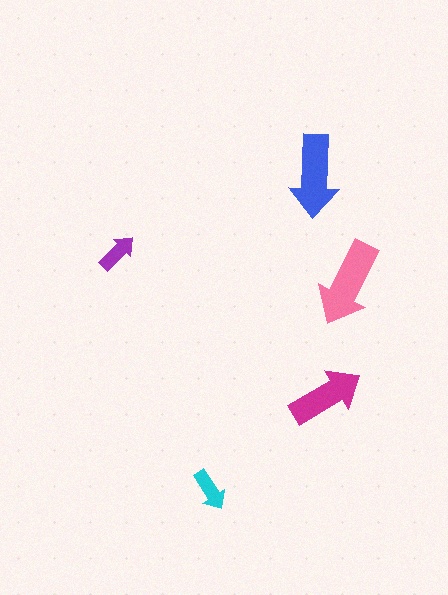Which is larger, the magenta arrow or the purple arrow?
The magenta one.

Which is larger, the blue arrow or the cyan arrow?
The blue one.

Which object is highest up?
The blue arrow is topmost.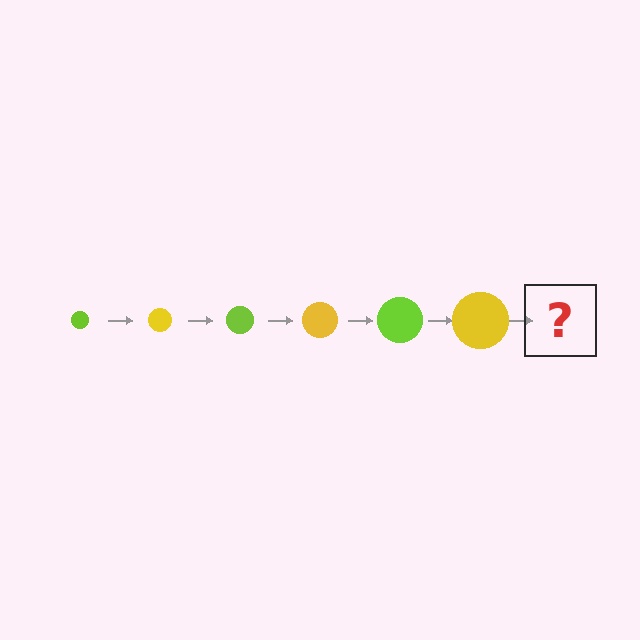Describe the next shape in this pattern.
It should be a lime circle, larger than the previous one.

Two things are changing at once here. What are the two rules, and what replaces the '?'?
The two rules are that the circle grows larger each step and the color cycles through lime and yellow. The '?' should be a lime circle, larger than the previous one.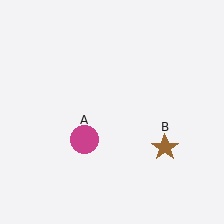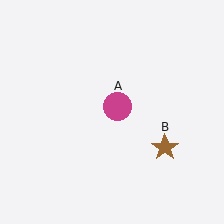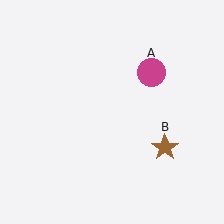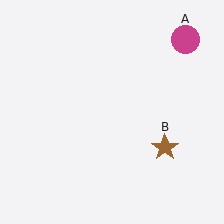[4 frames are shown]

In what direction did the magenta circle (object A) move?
The magenta circle (object A) moved up and to the right.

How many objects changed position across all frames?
1 object changed position: magenta circle (object A).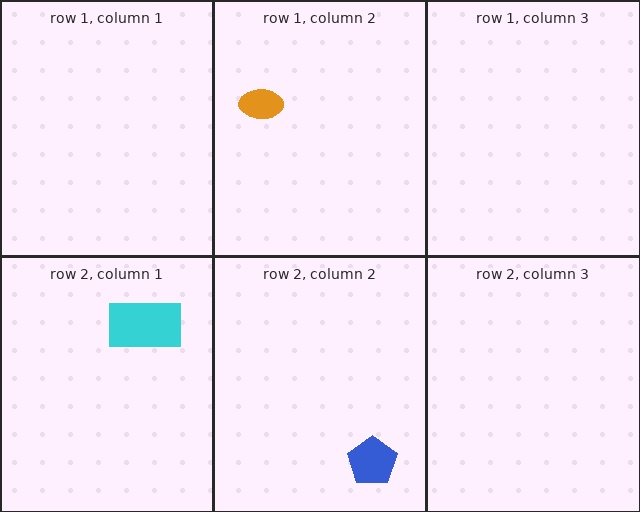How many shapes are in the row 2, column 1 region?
1.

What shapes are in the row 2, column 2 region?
The blue pentagon.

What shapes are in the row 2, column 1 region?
The cyan rectangle.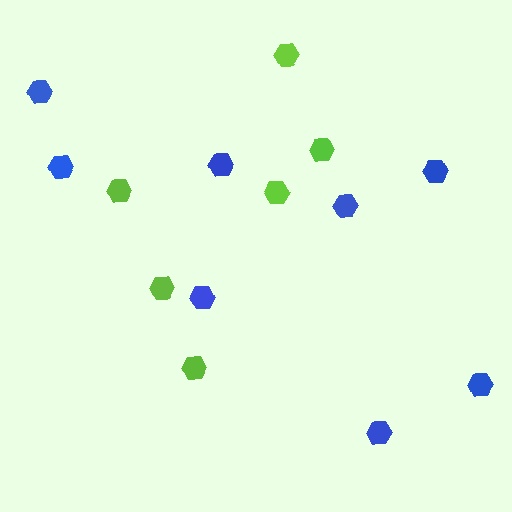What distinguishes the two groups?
There are 2 groups: one group of blue hexagons (8) and one group of lime hexagons (6).